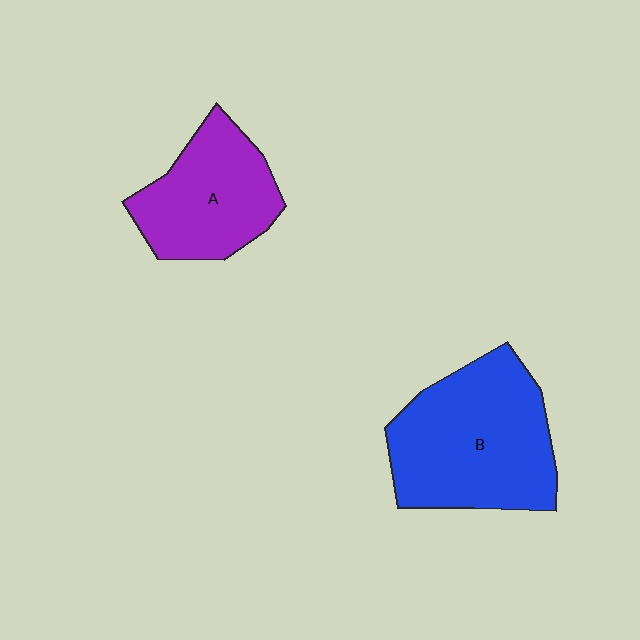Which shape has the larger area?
Shape B (blue).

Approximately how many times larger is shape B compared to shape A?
Approximately 1.5 times.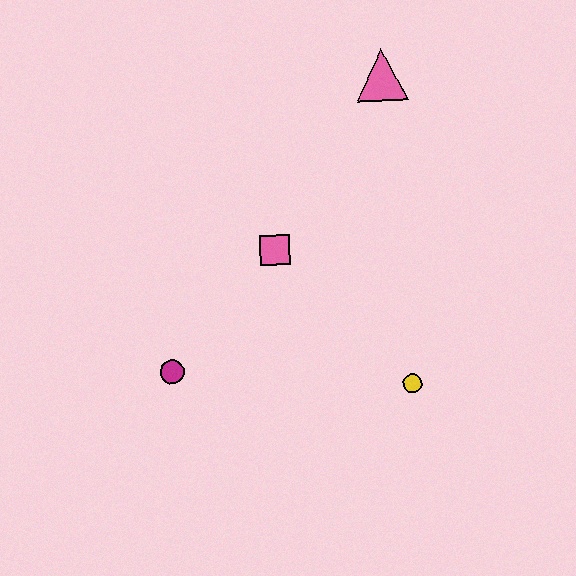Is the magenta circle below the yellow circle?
No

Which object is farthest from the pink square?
The pink triangle is farthest from the pink square.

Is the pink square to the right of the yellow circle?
No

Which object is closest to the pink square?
The magenta circle is closest to the pink square.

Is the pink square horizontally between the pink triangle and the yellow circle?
No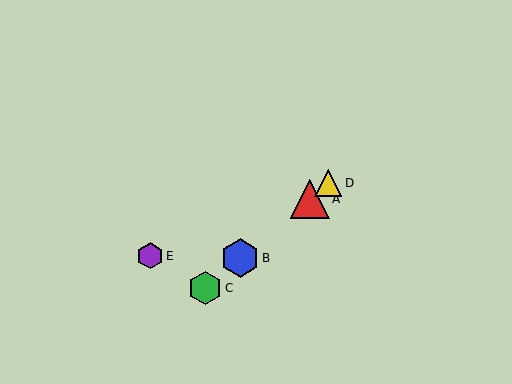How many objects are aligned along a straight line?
4 objects (A, B, C, D) are aligned along a straight line.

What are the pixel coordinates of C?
Object C is at (205, 288).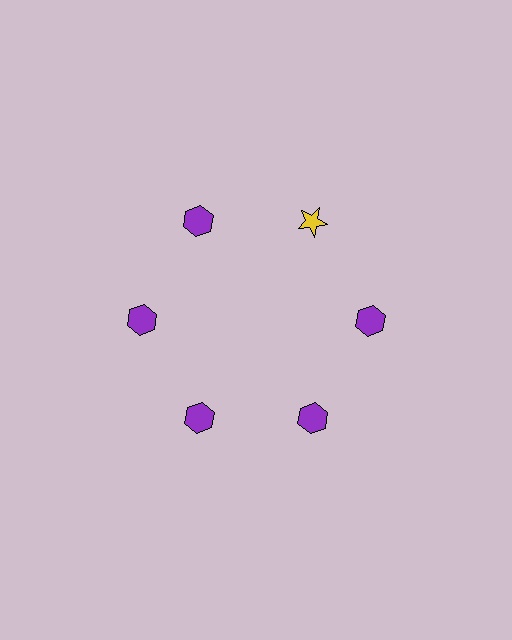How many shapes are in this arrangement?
There are 6 shapes arranged in a ring pattern.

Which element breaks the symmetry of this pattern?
The yellow star at roughly the 1 o'clock position breaks the symmetry. All other shapes are purple hexagons.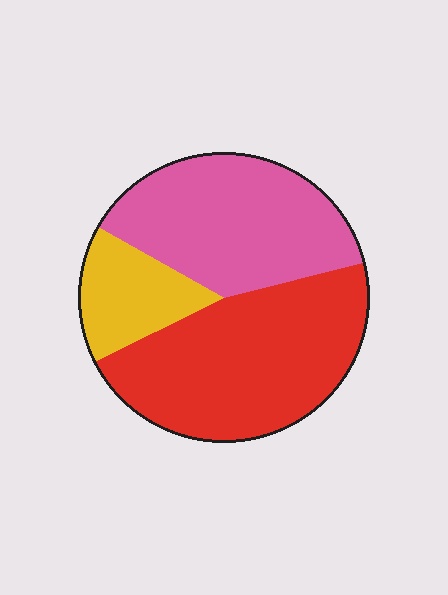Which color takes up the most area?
Red, at roughly 45%.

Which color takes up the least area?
Yellow, at roughly 15%.